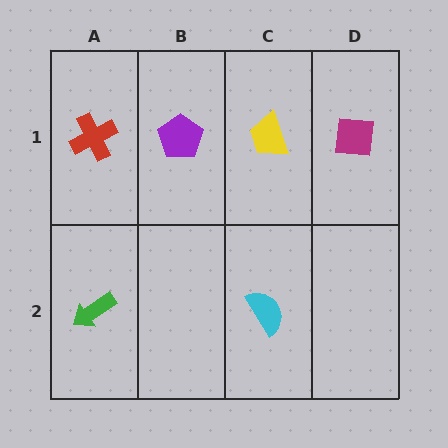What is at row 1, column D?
A magenta square.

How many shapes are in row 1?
4 shapes.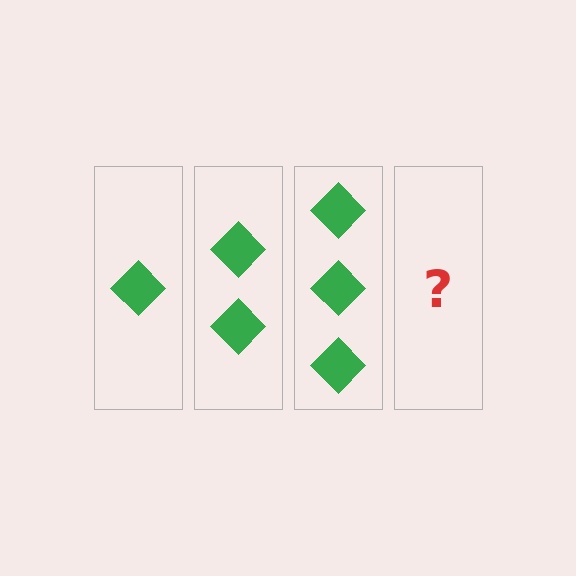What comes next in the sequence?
The next element should be 4 diamonds.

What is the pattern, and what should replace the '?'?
The pattern is that each step adds one more diamond. The '?' should be 4 diamonds.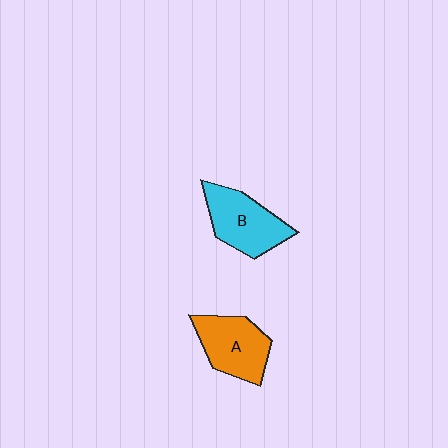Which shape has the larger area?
Shape B (cyan).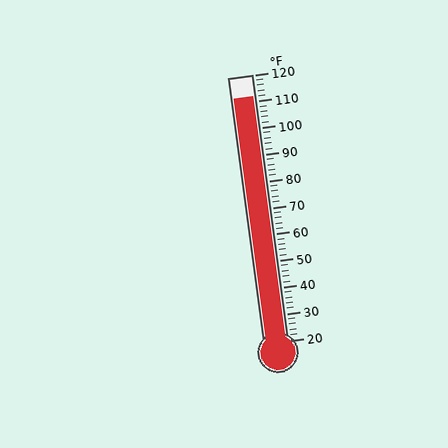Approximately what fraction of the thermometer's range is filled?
The thermometer is filled to approximately 90% of its range.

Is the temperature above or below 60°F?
The temperature is above 60°F.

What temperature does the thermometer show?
The thermometer shows approximately 112°F.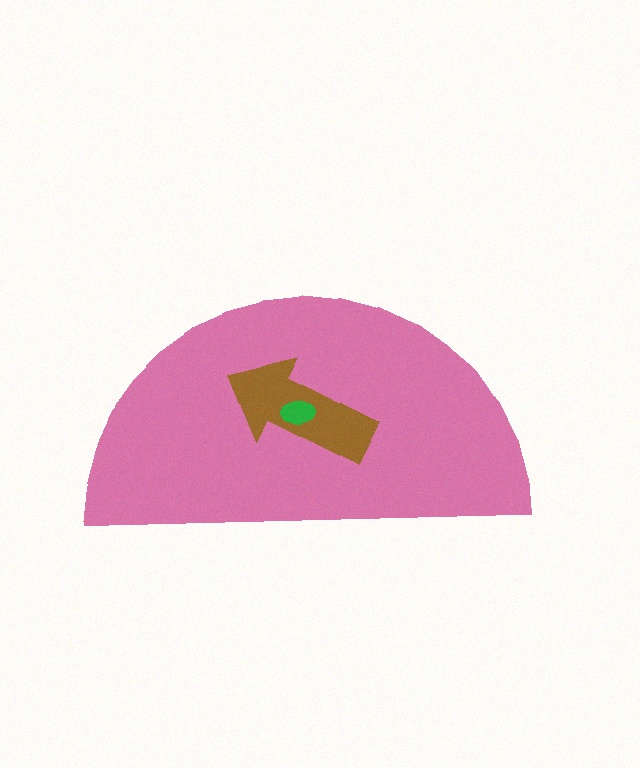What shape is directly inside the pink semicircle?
The brown arrow.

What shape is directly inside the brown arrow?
The green ellipse.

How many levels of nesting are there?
3.